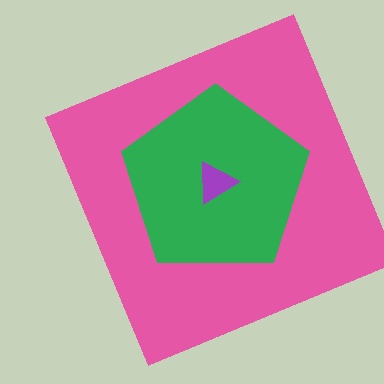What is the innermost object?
The purple triangle.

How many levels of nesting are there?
3.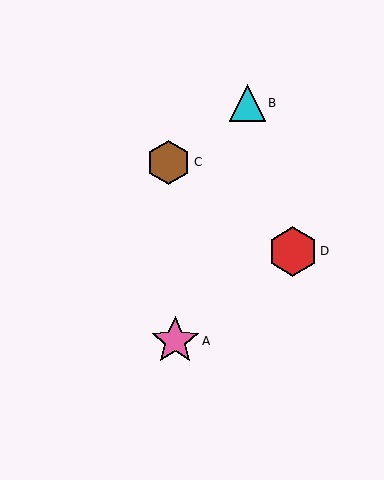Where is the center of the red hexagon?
The center of the red hexagon is at (293, 251).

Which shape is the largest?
The red hexagon (labeled D) is the largest.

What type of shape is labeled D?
Shape D is a red hexagon.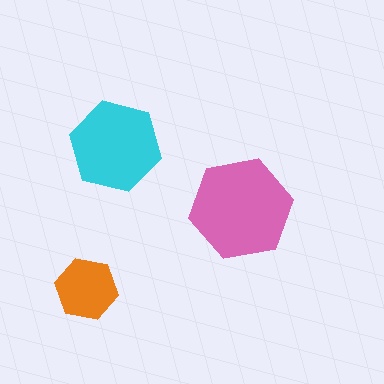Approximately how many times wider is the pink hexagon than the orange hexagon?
About 1.5 times wider.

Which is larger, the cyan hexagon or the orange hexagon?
The cyan one.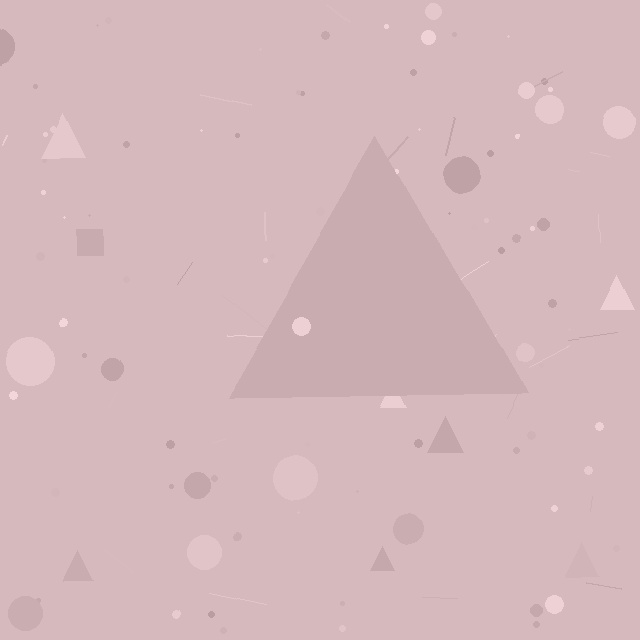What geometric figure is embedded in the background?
A triangle is embedded in the background.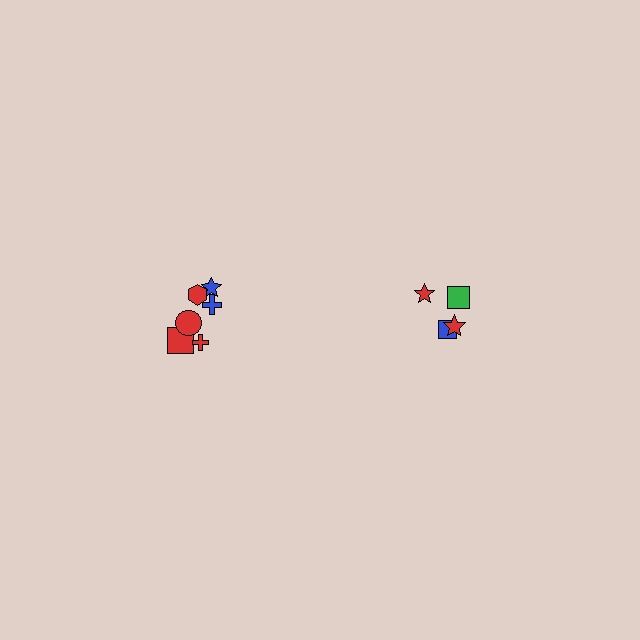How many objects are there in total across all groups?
There are 10 objects.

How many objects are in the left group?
There are 6 objects.